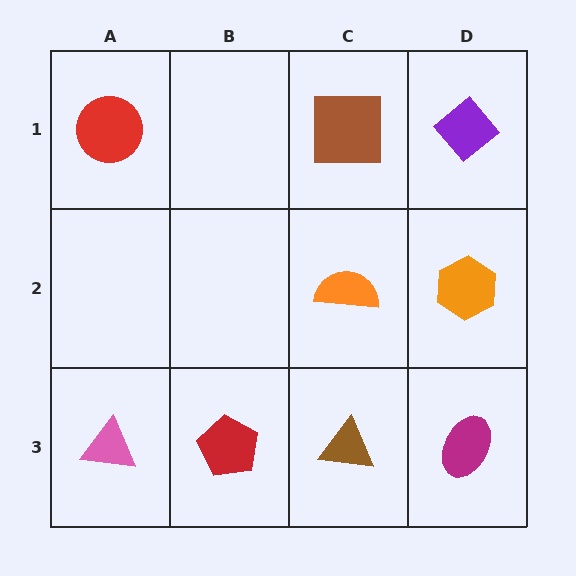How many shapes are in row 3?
4 shapes.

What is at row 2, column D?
An orange hexagon.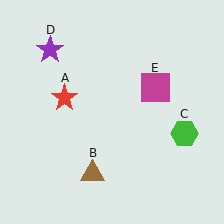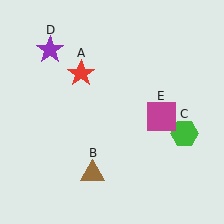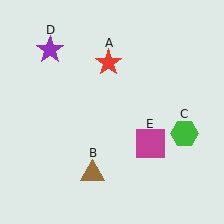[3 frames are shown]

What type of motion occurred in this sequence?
The red star (object A), magenta square (object E) rotated clockwise around the center of the scene.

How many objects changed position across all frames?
2 objects changed position: red star (object A), magenta square (object E).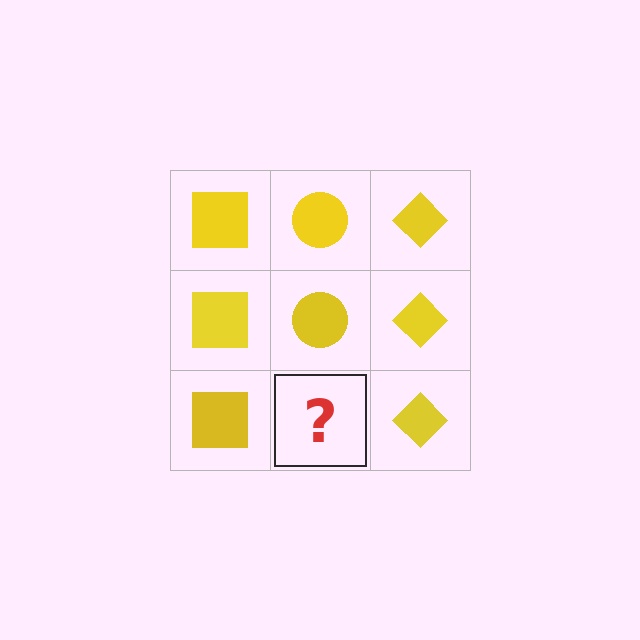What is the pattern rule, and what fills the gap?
The rule is that each column has a consistent shape. The gap should be filled with a yellow circle.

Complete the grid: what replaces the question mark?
The question mark should be replaced with a yellow circle.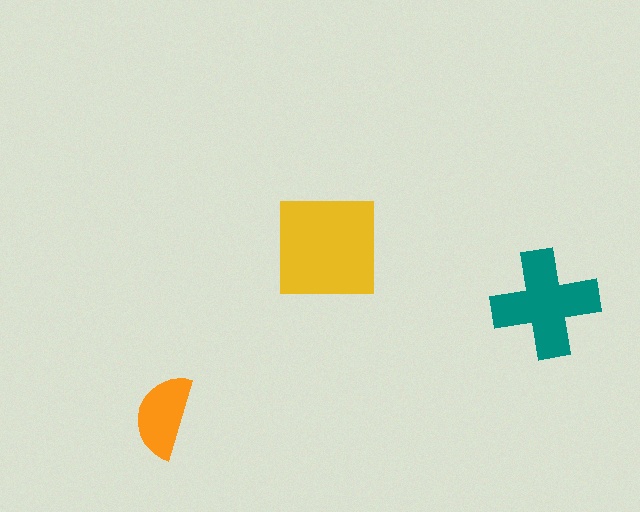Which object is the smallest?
The orange semicircle.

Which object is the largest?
The yellow square.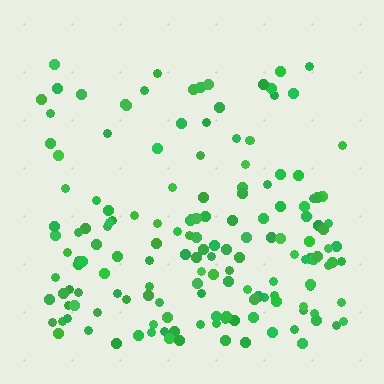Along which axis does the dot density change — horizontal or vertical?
Vertical.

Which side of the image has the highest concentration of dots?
The bottom.